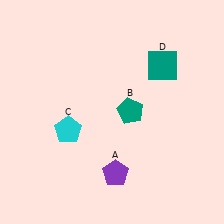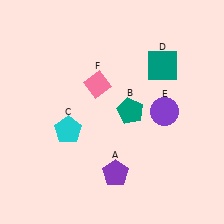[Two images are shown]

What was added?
A purple circle (E), a pink diamond (F) were added in Image 2.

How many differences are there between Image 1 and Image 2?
There are 2 differences between the two images.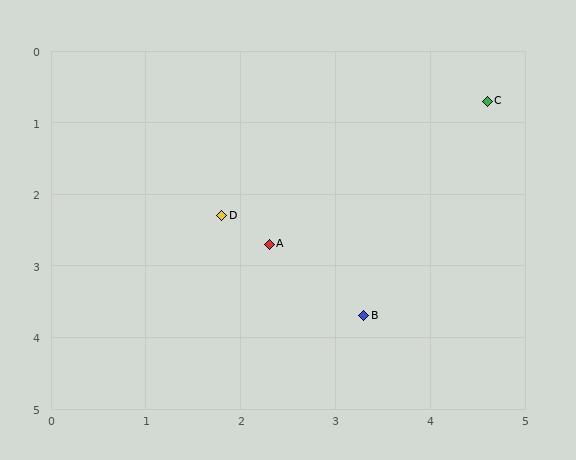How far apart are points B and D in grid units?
Points B and D are about 2.1 grid units apart.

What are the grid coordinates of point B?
Point B is at approximately (3.3, 3.7).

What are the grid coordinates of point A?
Point A is at approximately (2.3, 2.7).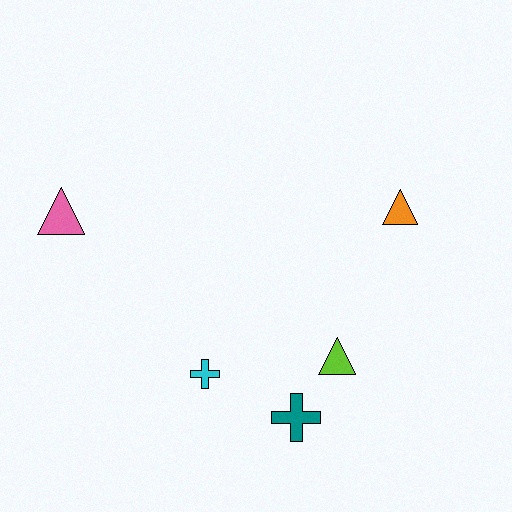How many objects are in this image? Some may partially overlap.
There are 5 objects.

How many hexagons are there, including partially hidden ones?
There are no hexagons.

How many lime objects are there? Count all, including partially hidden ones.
There is 1 lime object.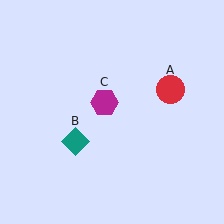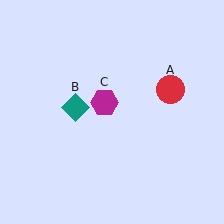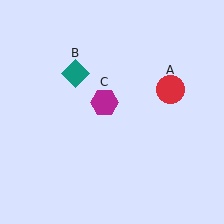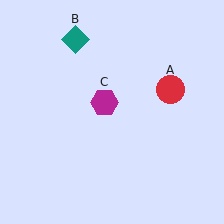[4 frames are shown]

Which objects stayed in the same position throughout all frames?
Red circle (object A) and magenta hexagon (object C) remained stationary.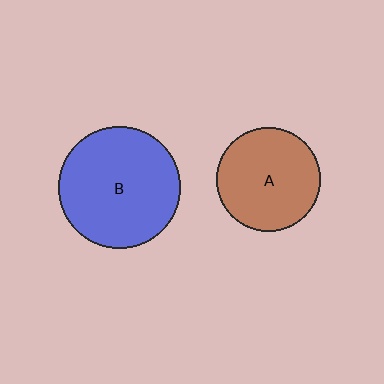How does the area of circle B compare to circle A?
Approximately 1.4 times.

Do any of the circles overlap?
No, none of the circles overlap.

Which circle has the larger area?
Circle B (blue).